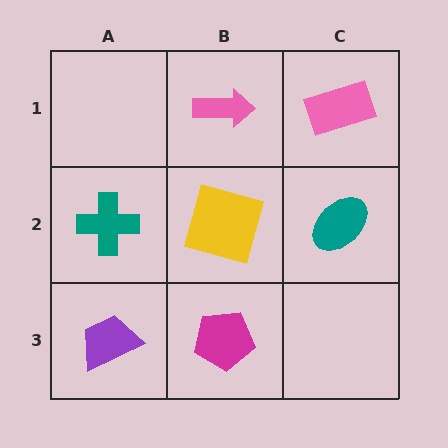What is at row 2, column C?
A teal ellipse.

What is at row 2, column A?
A teal cross.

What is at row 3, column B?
A magenta pentagon.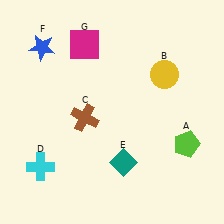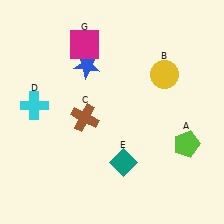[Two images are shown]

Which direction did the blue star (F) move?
The blue star (F) moved right.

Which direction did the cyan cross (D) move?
The cyan cross (D) moved up.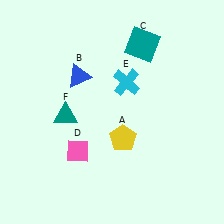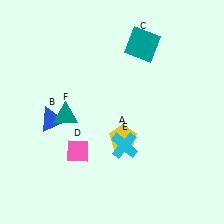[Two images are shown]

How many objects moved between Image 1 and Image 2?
2 objects moved between the two images.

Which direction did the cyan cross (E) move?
The cyan cross (E) moved down.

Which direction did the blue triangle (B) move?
The blue triangle (B) moved down.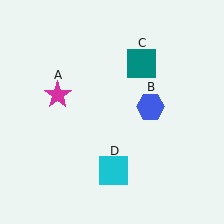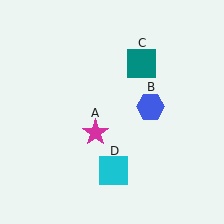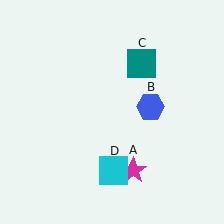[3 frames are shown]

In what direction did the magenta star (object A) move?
The magenta star (object A) moved down and to the right.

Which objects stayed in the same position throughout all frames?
Blue hexagon (object B) and teal square (object C) and cyan square (object D) remained stationary.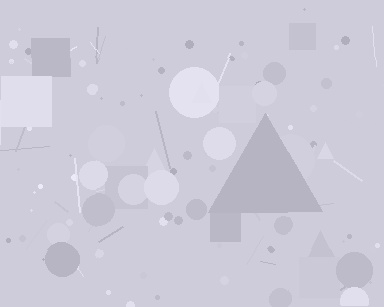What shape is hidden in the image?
A triangle is hidden in the image.